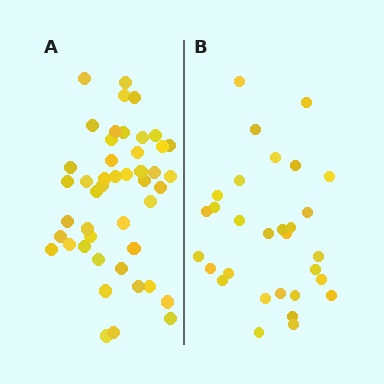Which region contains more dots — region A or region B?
Region A (the left region) has more dots.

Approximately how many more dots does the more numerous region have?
Region A has approximately 15 more dots than region B.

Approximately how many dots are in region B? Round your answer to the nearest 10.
About 30 dots.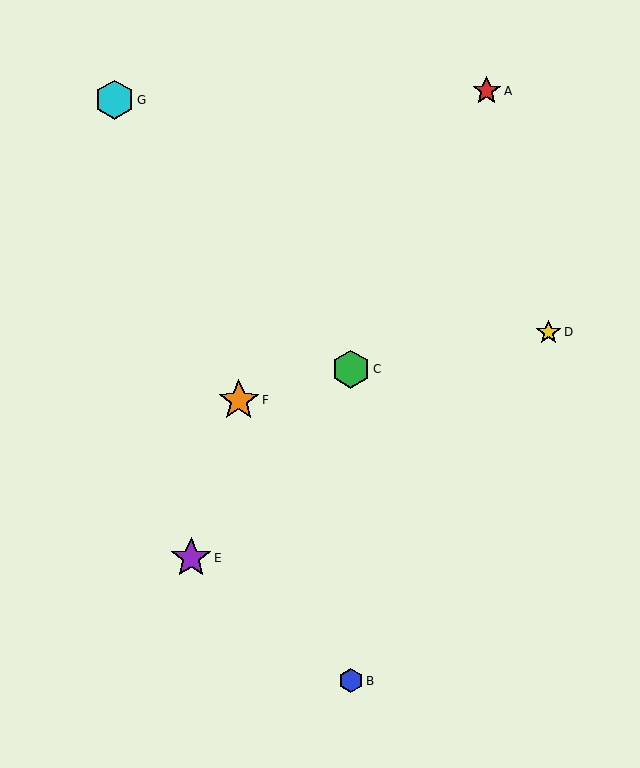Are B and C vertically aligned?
Yes, both are at x≈351.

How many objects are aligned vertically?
2 objects (B, C) are aligned vertically.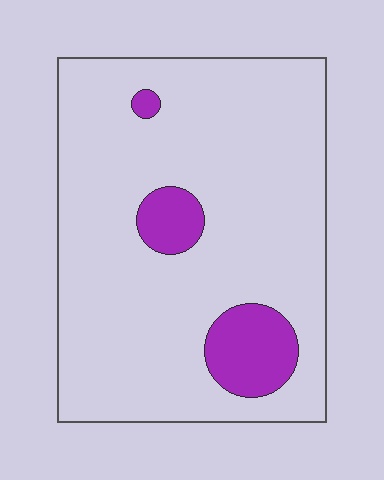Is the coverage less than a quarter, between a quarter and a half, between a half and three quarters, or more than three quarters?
Less than a quarter.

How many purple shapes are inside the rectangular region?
3.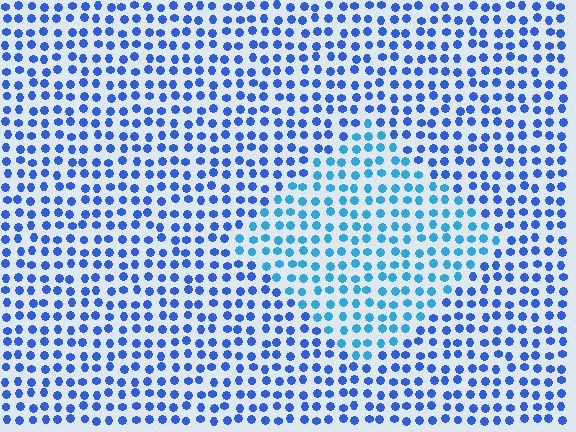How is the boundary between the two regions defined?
The boundary is defined purely by a slight shift in hue (about 28 degrees). Spacing, size, and orientation are identical on both sides.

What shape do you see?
I see a diamond.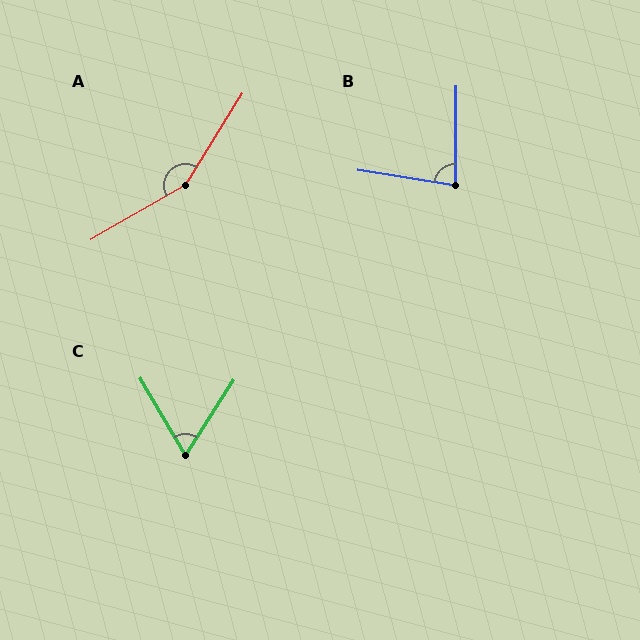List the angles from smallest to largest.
C (63°), B (81°), A (152°).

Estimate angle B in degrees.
Approximately 81 degrees.